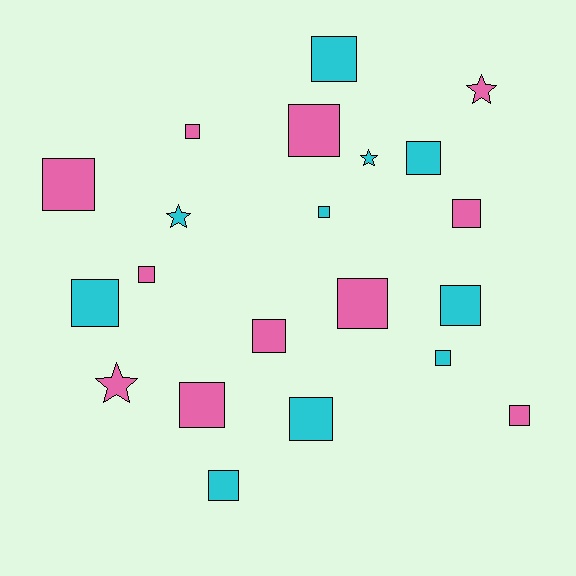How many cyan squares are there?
There are 8 cyan squares.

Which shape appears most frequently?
Square, with 17 objects.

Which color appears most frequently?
Pink, with 11 objects.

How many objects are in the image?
There are 21 objects.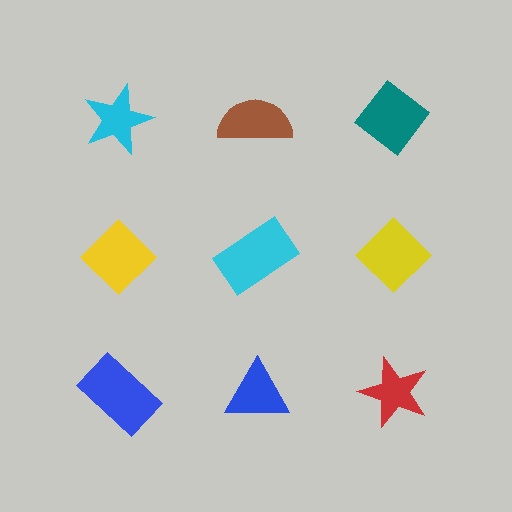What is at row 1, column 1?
A cyan star.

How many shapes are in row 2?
3 shapes.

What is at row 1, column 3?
A teal diamond.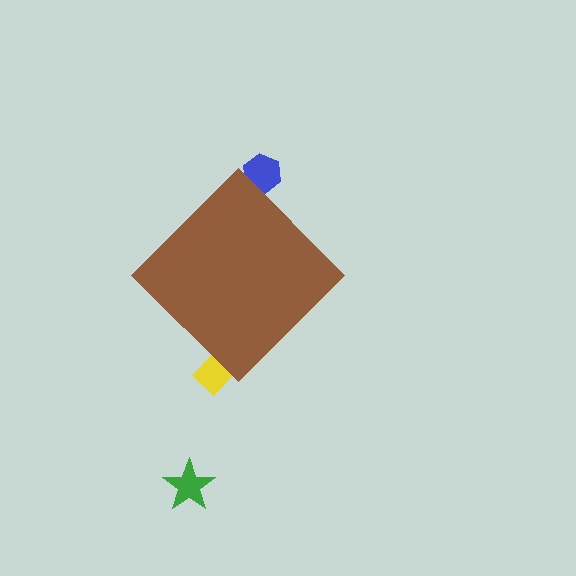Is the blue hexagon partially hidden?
Yes, the blue hexagon is partially hidden behind the brown diamond.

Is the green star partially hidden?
No, the green star is fully visible.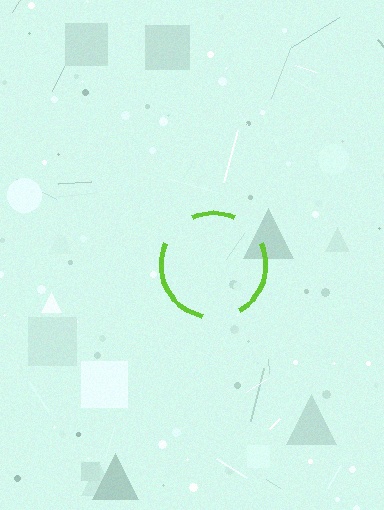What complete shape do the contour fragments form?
The contour fragments form a circle.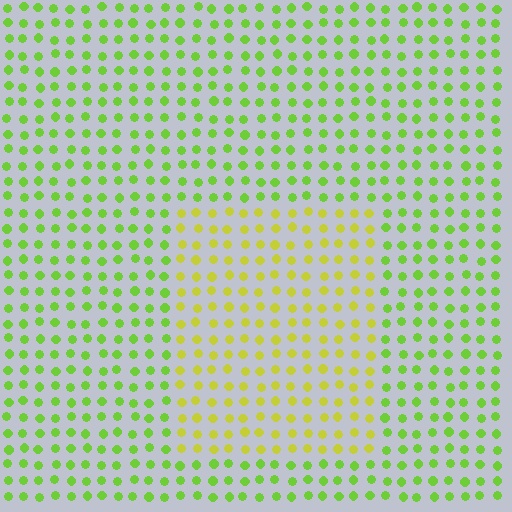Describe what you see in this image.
The image is filled with small lime elements in a uniform arrangement. A rectangle-shaped region is visible where the elements are tinted to a slightly different hue, forming a subtle color boundary.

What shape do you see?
I see a rectangle.